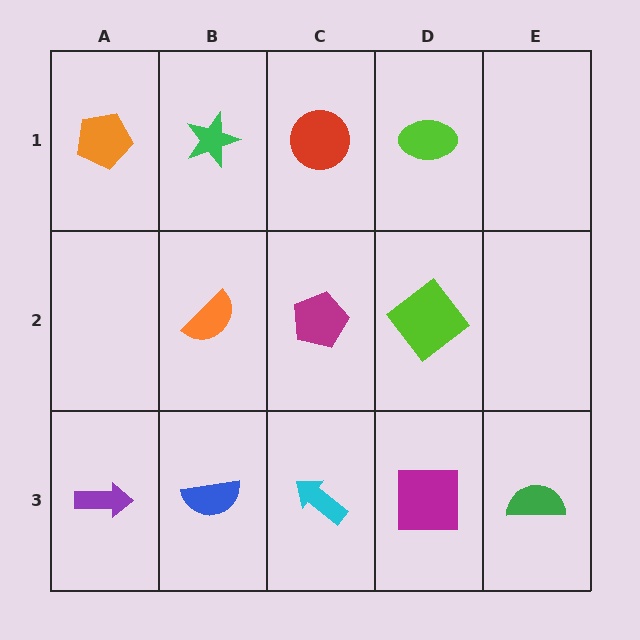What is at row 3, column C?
A cyan arrow.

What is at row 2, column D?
A lime diamond.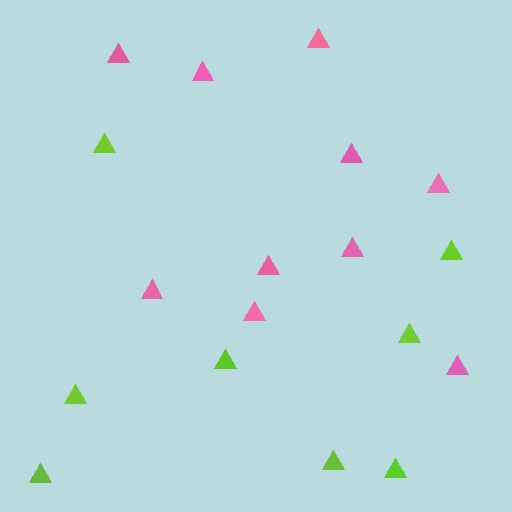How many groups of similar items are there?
There are 2 groups: one group of lime triangles (8) and one group of pink triangles (10).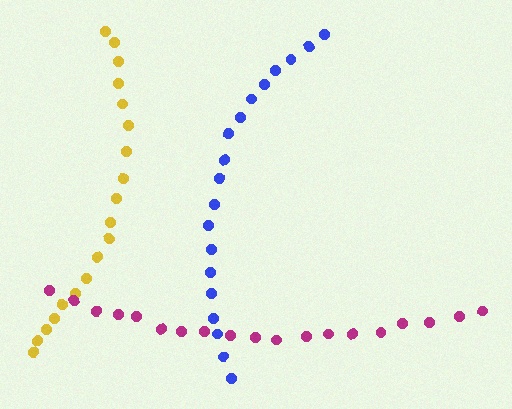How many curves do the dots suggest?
There are 3 distinct paths.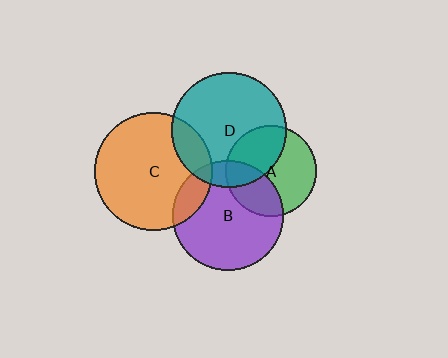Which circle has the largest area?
Circle C (orange).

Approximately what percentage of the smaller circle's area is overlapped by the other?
Approximately 35%.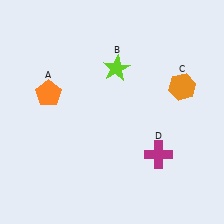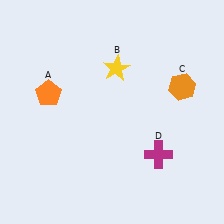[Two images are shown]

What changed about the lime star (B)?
In Image 1, B is lime. In Image 2, it changed to yellow.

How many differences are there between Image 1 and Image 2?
There is 1 difference between the two images.